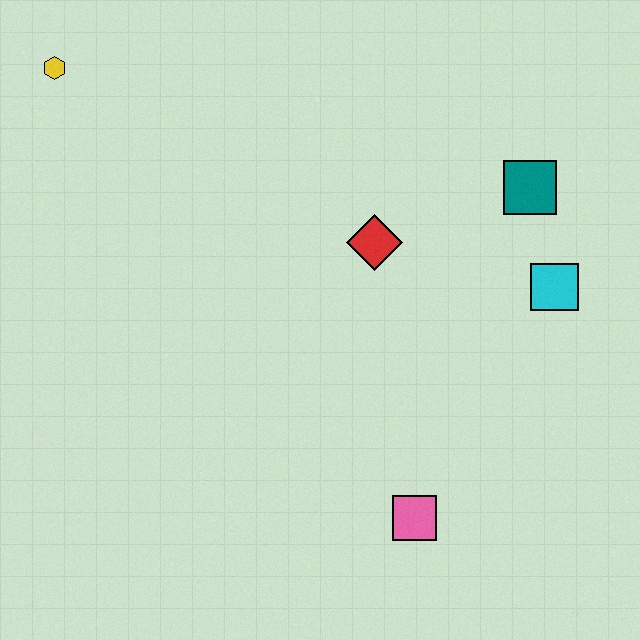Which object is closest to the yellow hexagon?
The red diamond is closest to the yellow hexagon.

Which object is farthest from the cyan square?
The yellow hexagon is farthest from the cyan square.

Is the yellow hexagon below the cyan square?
No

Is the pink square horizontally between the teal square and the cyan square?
No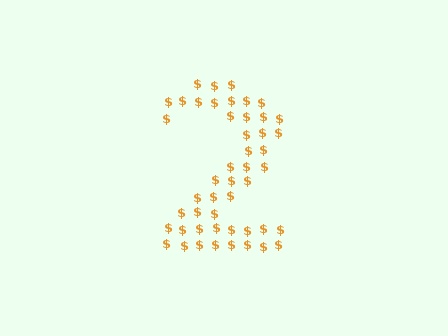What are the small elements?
The small elements are dollar signs.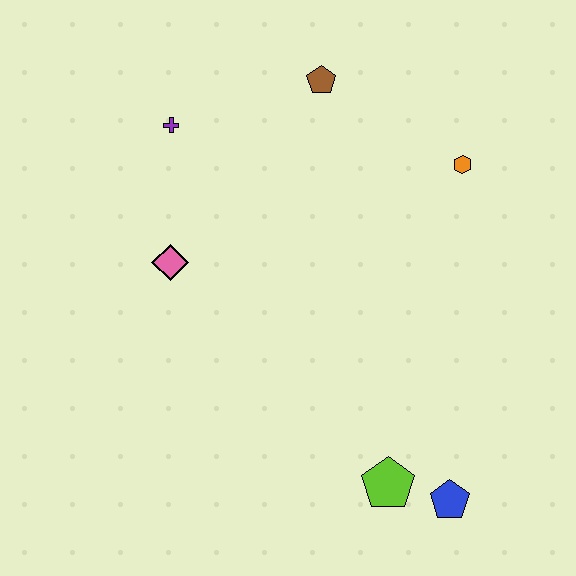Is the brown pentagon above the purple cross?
Yes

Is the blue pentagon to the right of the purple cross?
Yes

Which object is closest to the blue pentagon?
The lime pentagon is closest to the blue pentagon.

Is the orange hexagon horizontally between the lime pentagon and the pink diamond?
No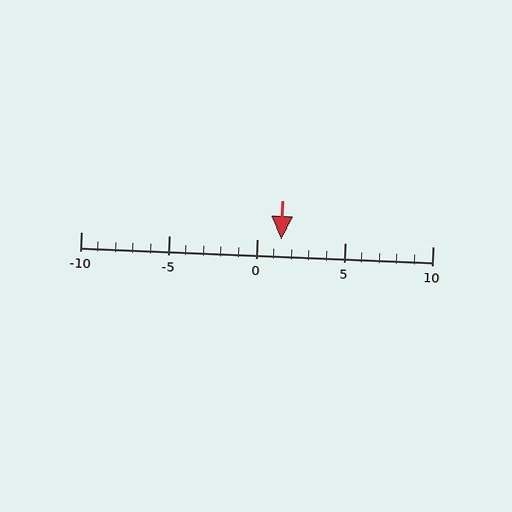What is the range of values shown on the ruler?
The ruler shows values from -10 to 10.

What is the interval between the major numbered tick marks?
The major tick marks are spaced 5 units apart.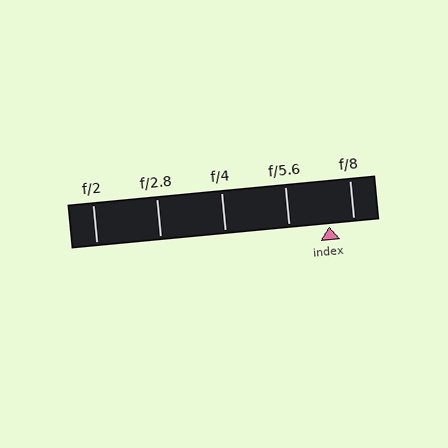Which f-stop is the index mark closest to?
The index mark is closest to f/8.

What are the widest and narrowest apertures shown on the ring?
The widest aperture shown is f/2 and the narrowest is f/8.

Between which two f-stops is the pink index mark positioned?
The index mark is between f/5.6 and f/8.